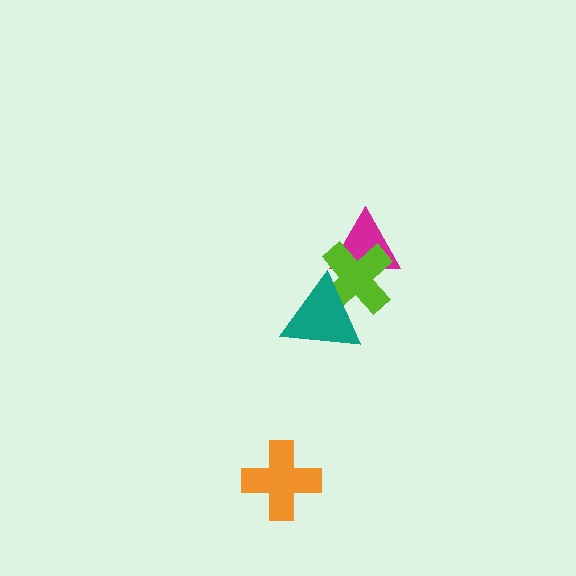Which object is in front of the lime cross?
The teal triangle is in front of the lime cross.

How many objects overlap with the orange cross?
0 objects overlap with the orange cross.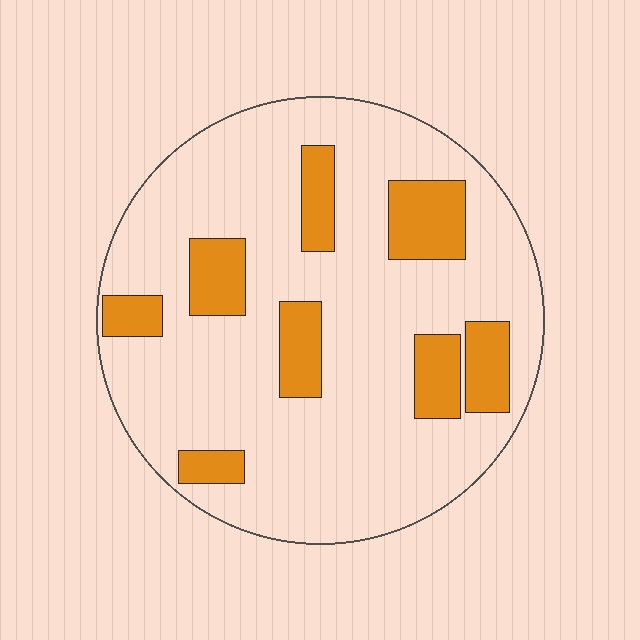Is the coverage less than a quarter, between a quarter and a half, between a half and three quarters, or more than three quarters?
Less than a quarter.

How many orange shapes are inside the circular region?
8.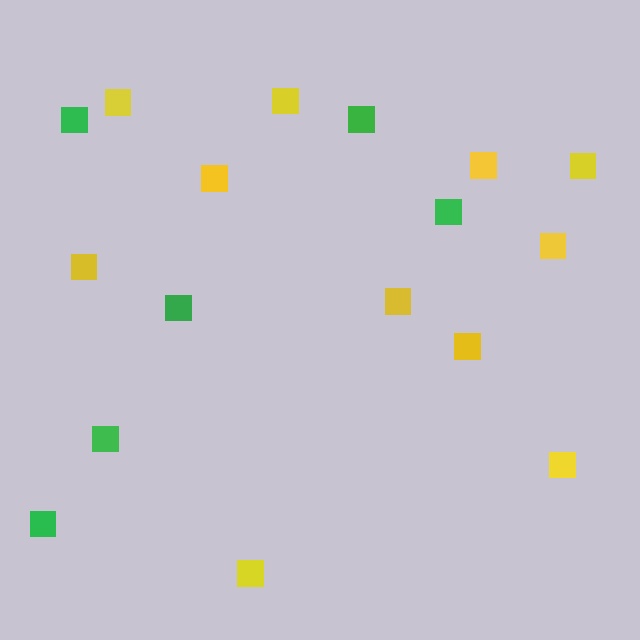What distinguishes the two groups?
There are 2 groups: one group of yellow squares (11) and one group of green squares (6).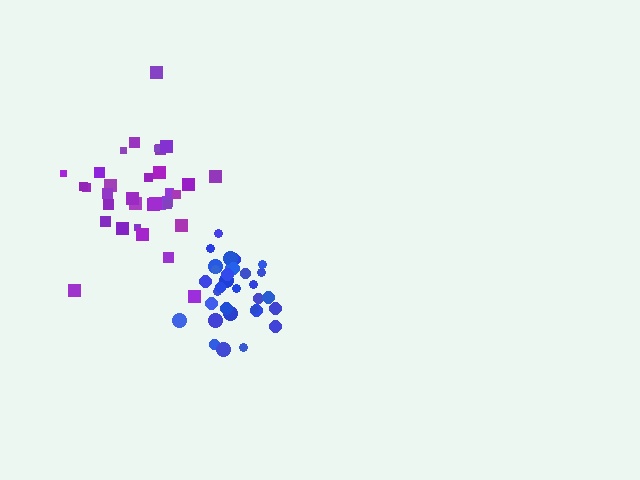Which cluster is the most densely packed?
Blue.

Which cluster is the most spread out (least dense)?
Purple.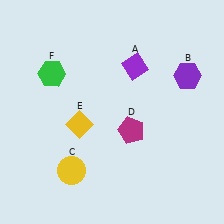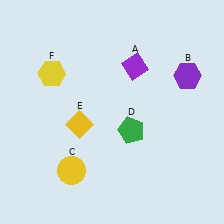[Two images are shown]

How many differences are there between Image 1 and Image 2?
There are 2 differences between the two images.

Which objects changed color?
D changed from magenta to green. F changed from green to yellow.